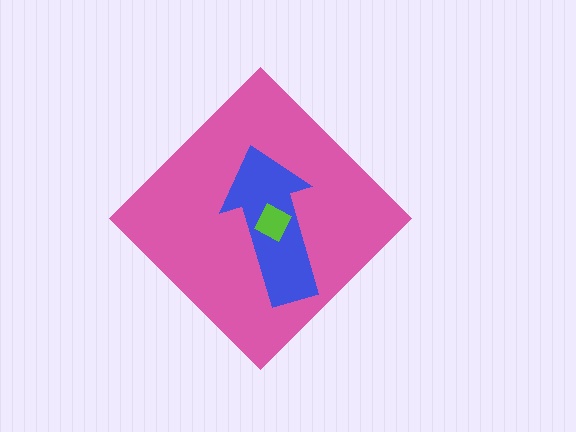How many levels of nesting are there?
3.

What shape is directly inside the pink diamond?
The blue arrow.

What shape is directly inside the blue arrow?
The lime square.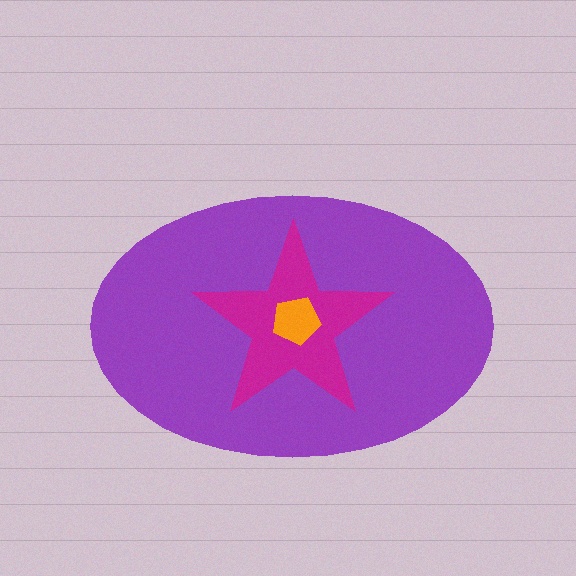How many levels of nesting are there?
3.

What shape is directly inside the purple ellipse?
The magenta star.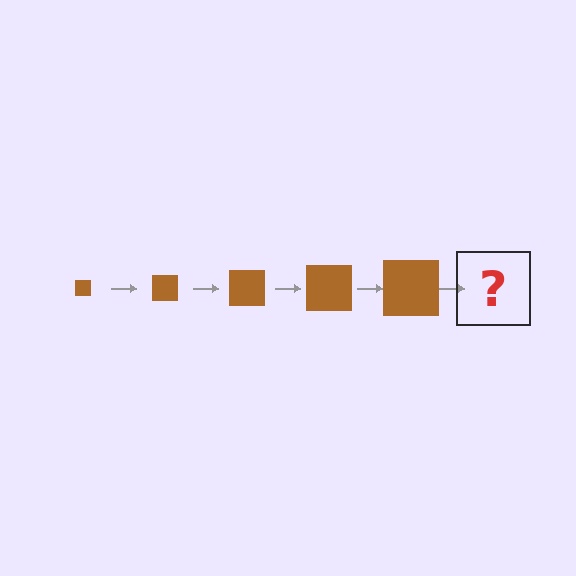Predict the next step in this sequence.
The next step is a brown square, larger than the previous one.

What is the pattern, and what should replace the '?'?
The pattern is that the square gets progressively larger each step. The '?' should be a brown square, larger than the previous one.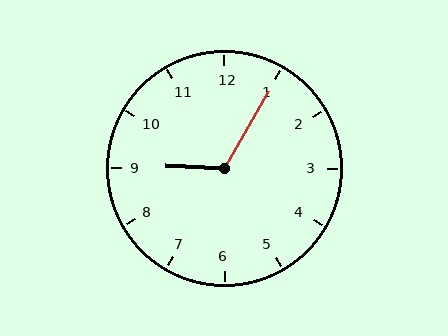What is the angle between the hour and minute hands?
Approximately 118 degrees.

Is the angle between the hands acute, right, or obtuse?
It is obtuse.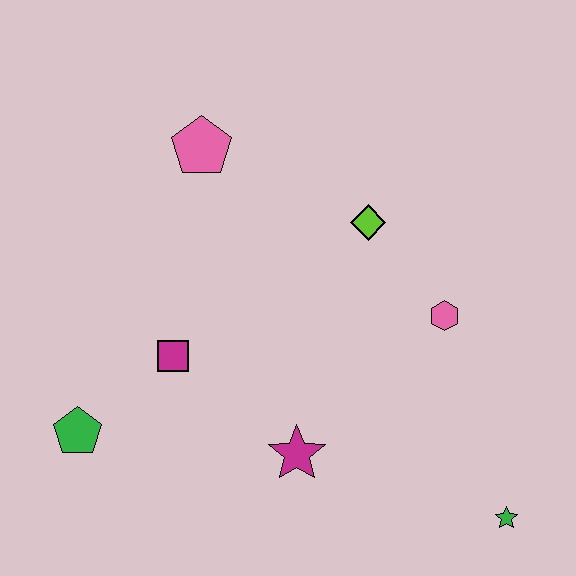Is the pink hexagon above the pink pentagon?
No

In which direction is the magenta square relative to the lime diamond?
The magenta square is to the left of the lime diamond.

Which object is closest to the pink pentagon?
The lime diamond is closest to the pink pentagon.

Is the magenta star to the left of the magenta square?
No